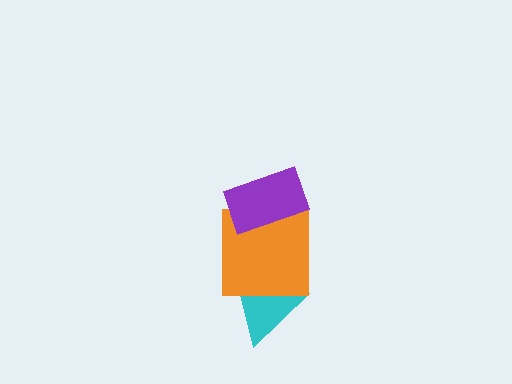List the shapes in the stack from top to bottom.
From top to bottom: the purple rectangle, the orange square, the cyan triangle.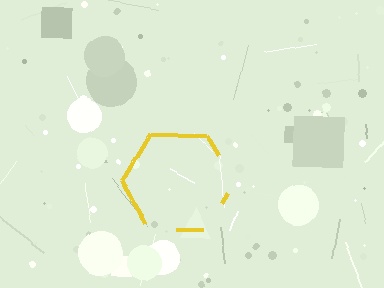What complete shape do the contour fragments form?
The contour fragments form a hexagon.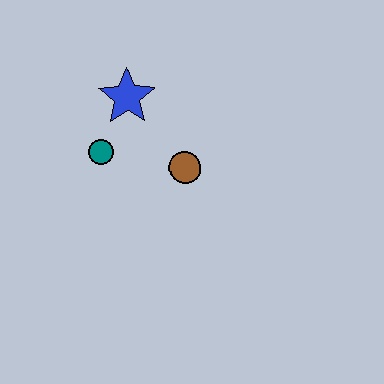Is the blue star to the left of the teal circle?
No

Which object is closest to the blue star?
The teal circle is closest to the blue star.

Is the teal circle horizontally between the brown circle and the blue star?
No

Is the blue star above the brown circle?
Yes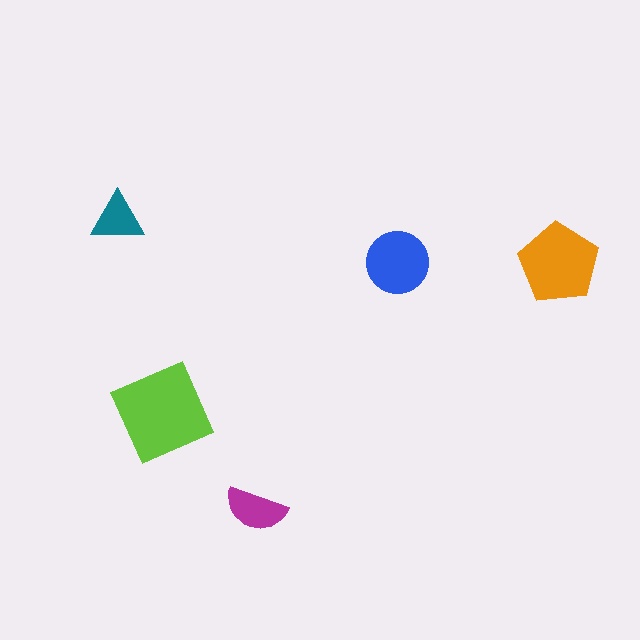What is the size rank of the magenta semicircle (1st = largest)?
4th.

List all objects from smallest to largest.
The teal triangle, the magenta semicircle, the blue circle, the orange pentagon, the lime square.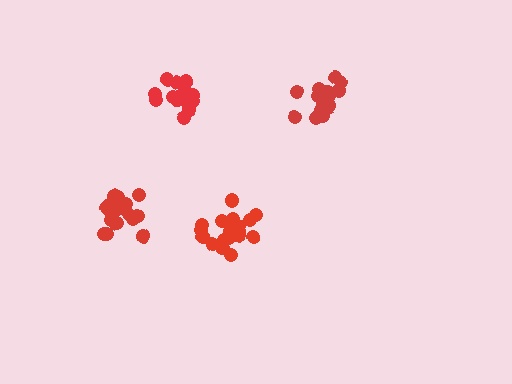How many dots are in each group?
Group 1: 17 dots, Group 2: 19 dots, Group 3: 17 dots, Group 4: 16 dots (69 total).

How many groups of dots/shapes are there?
There are 4 groups.